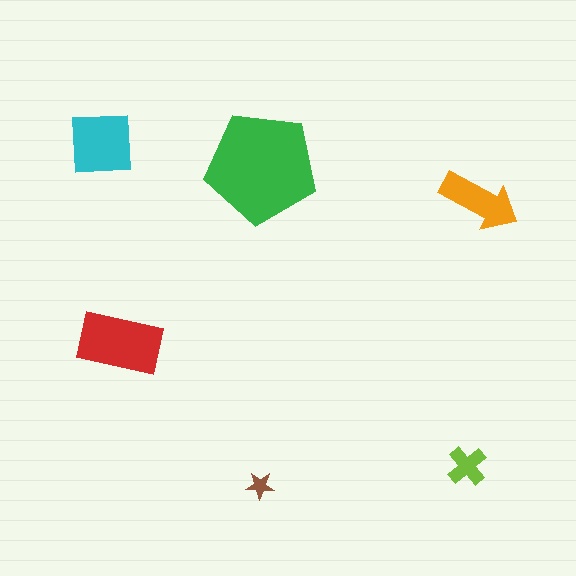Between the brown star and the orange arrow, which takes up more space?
The orange arrow.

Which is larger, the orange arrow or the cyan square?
The cyan square.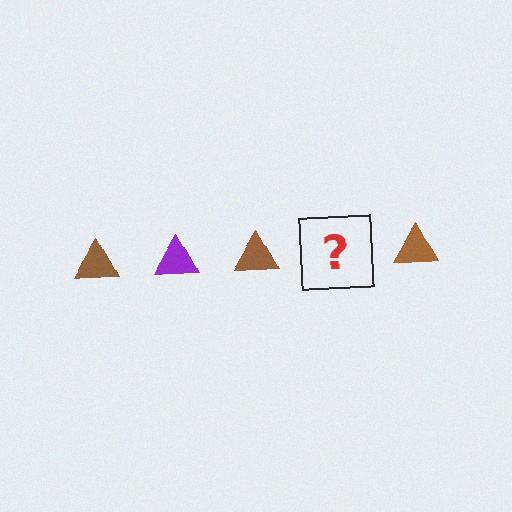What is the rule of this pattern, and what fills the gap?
The rule is that the pattern cycles through brown, purple triangles. The gap should be filled with a purple triangle.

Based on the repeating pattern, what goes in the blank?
The blank should be a purple triangle.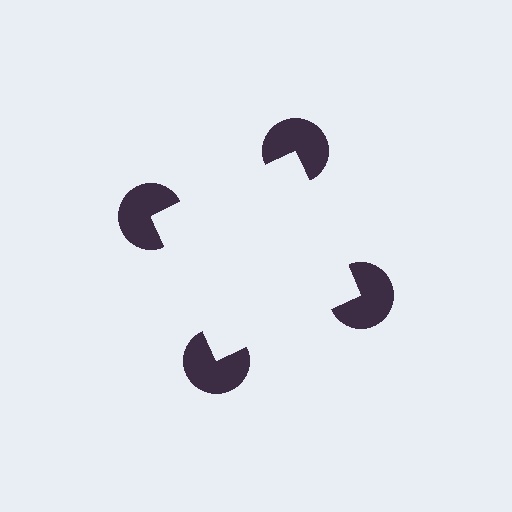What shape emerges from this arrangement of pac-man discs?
An illusory square — its edges are inferred from the aligned wedge cuts in the pac-man discs, not physically drawn.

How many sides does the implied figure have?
4 sides.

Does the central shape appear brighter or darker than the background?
It typically appears slightly brighter than the background, even though no actual brightness change is drawn.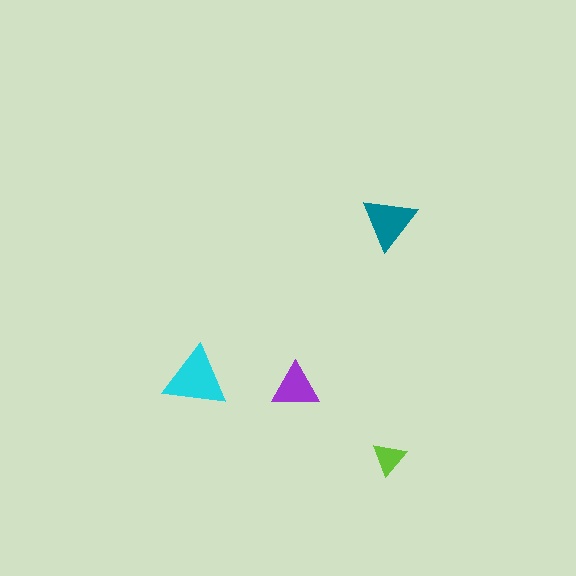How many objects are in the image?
There are 4 objects in the image.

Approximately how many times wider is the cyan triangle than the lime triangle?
About 2 times wider.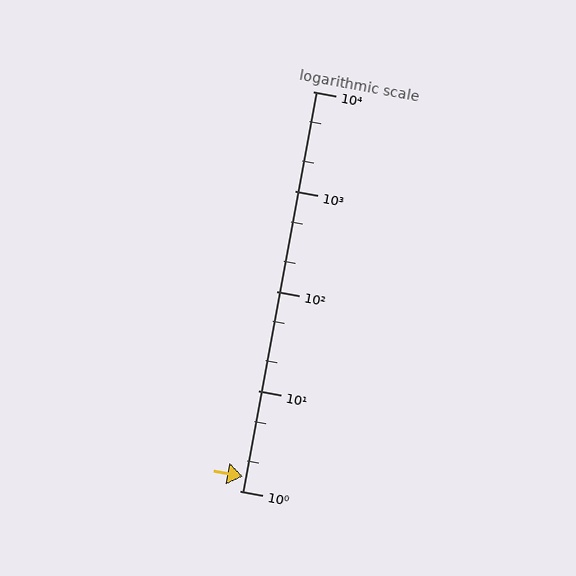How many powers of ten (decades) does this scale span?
The scale spans 4 decades, from 1 to 10000.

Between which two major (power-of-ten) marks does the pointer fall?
The pointer is between 1 and 10.